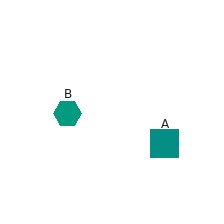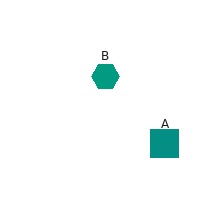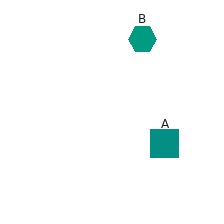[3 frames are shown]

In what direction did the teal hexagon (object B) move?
The teal hexagon (object B) moved up and to the right.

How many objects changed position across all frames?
1 object changed position: teal hexagon (object B).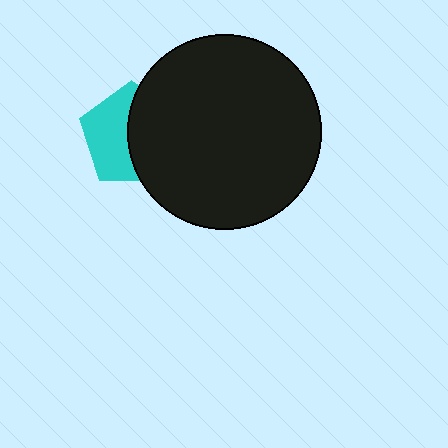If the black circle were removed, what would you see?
You would see the complete cyan pentagon.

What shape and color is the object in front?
The object in front is a black circle.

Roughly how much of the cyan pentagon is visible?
About half of it is visible (roughly 49%).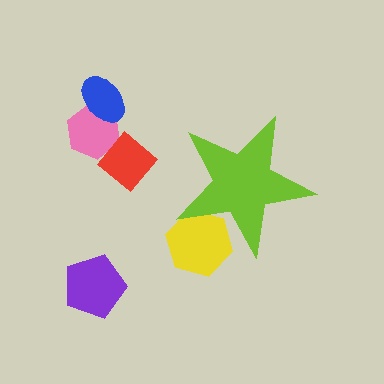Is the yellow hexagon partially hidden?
Yes, the yellow hexagon is partially hidden behind the lime star.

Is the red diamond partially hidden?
No, the red diamond is fully visible.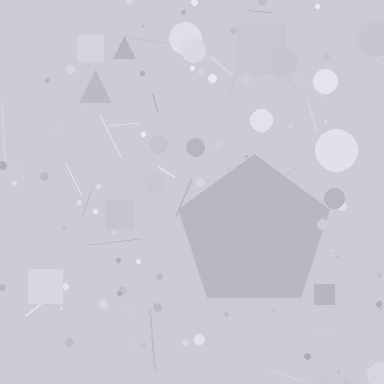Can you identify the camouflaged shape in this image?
The camouflaged shape is a pentagon.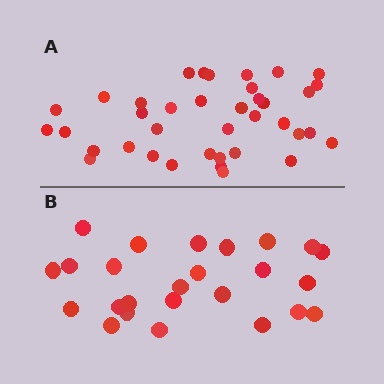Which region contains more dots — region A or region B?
Region A (the top region) has more dots.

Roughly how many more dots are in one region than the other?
Region A has approximately 15 more dots than region B.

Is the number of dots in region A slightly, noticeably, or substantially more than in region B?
Region A has substantially more. The ratio is roughly 1.5 to 1.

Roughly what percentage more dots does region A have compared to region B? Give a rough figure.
About 50% more.